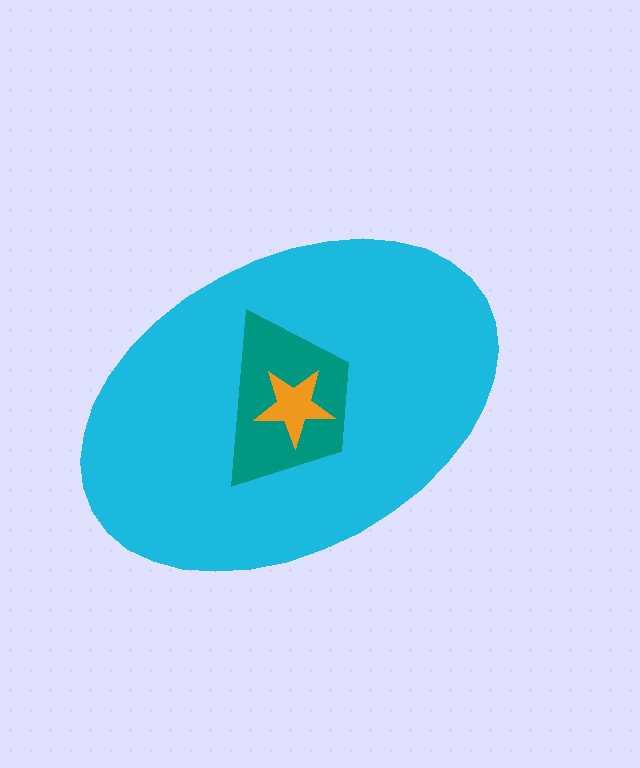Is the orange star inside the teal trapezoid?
Yes.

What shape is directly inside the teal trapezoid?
The orange star.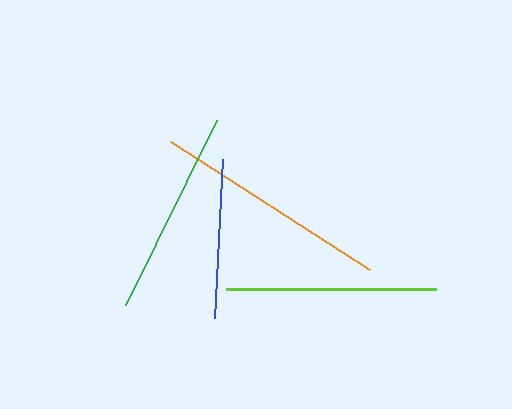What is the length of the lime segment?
The lime segment is approximately 211 pixels long.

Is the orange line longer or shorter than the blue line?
The orange line is longer than the blue line.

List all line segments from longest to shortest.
From longest to shortest: orange, lime, green, blue.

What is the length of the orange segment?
The orange segment is approximately 237 pixels long.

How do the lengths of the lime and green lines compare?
The lime and green lines are approximately the same length.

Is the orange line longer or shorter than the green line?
The orange line is longer than the green line.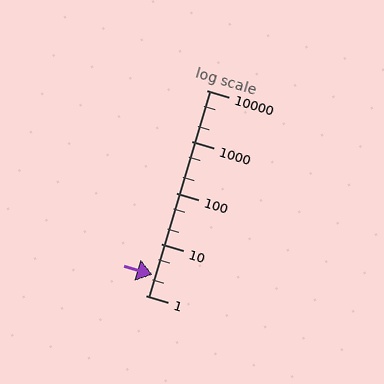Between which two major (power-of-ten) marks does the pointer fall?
The pointer is between 1 and 10.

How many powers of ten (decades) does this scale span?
The scale spans 4 decades, from 1 to 10000.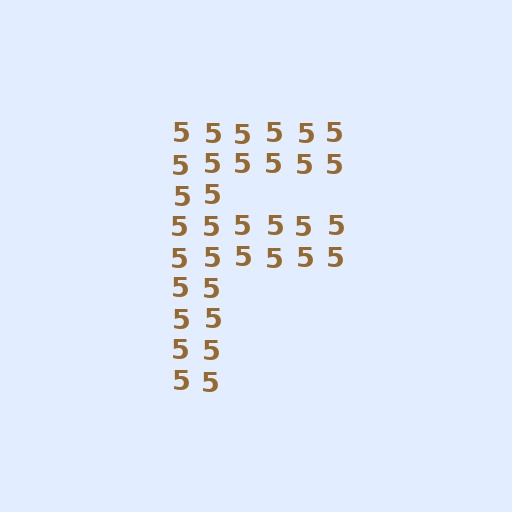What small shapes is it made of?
It is made of small digit 5's.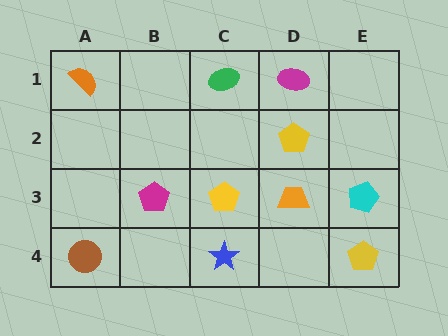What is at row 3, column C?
A yellow pentagon.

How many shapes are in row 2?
1 shape.